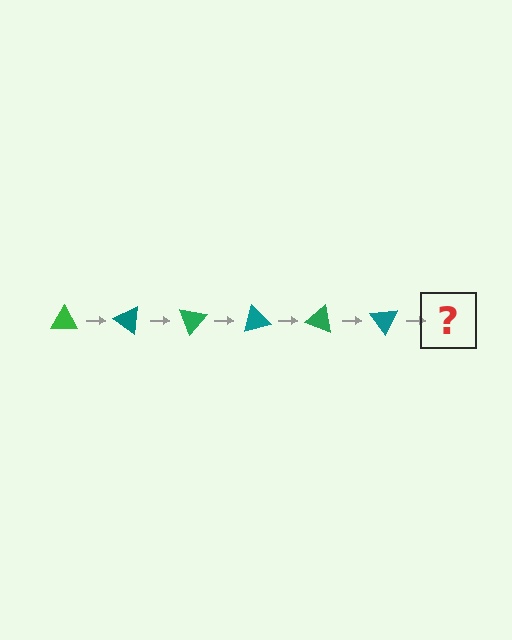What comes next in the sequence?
The next element should be a green triangle, rotated 210 degrees from the start.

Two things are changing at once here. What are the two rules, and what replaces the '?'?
The two rules are that it rotates 35 degrees each step and the color cycles through green and teal. The '?' should be a green triangle, rotated 210 degrees from the start.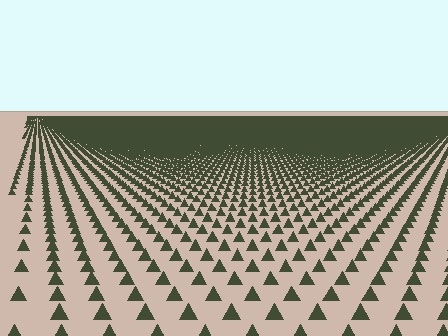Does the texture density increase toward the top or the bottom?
Density increases toward the top.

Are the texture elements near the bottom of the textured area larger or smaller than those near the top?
Larger. Near the bottom, elements are closer to the viewer and appear at a bigger on-screen size.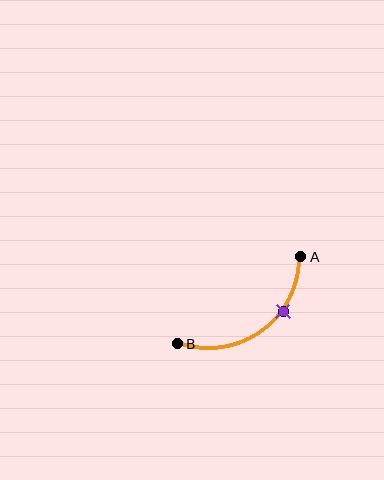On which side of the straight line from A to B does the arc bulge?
The arc bulges below and to the right of the straight line connecting A and B.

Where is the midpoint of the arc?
The arc midpoint is the point on the curve farthest from the straight line joining A and B. It sits below and to the right of that line.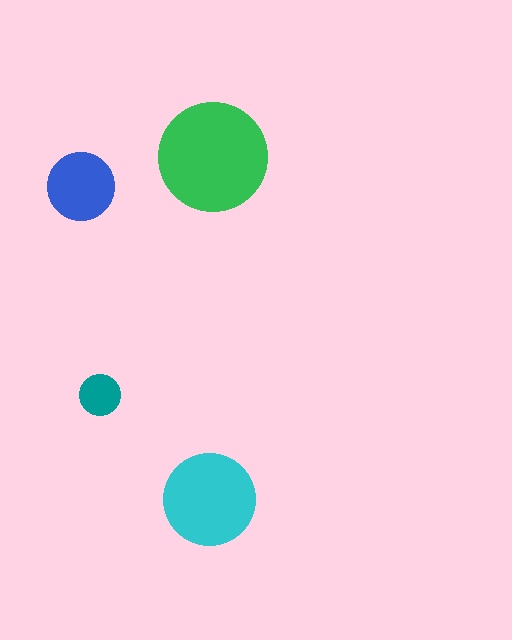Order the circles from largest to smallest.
the green one, the cyan one, the blue one, the teal one.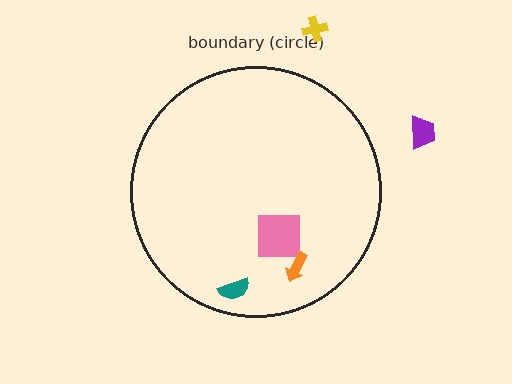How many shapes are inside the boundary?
3 inside, 2 outside.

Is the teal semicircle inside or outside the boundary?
Inside.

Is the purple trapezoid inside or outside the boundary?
Outside.